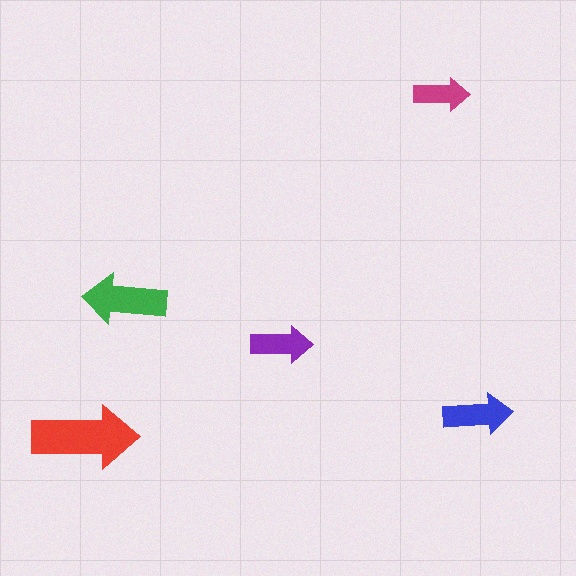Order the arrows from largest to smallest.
the red one, the green one, the blue one, the purple one, the magenta one.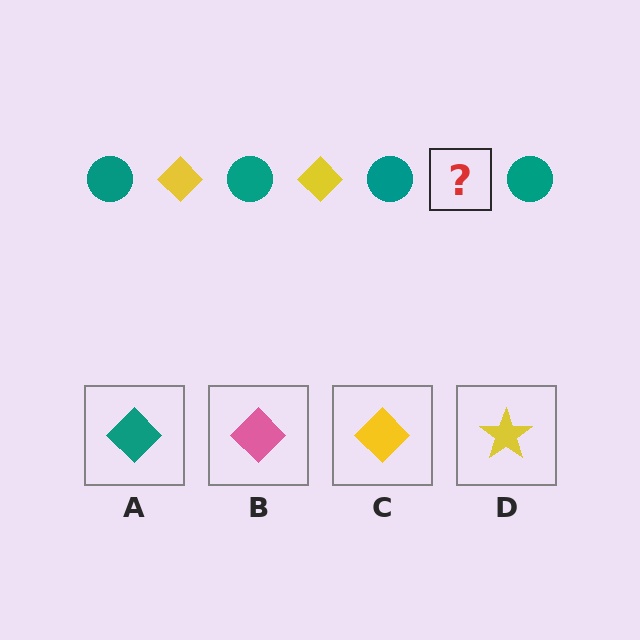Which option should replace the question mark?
Option C.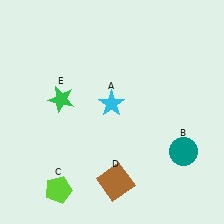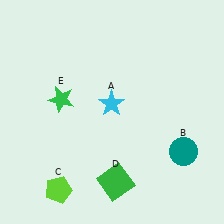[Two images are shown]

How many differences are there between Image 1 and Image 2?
There is 1 difference between the two images.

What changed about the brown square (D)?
In Image 1, D is brown. In Image 2, it changed to green.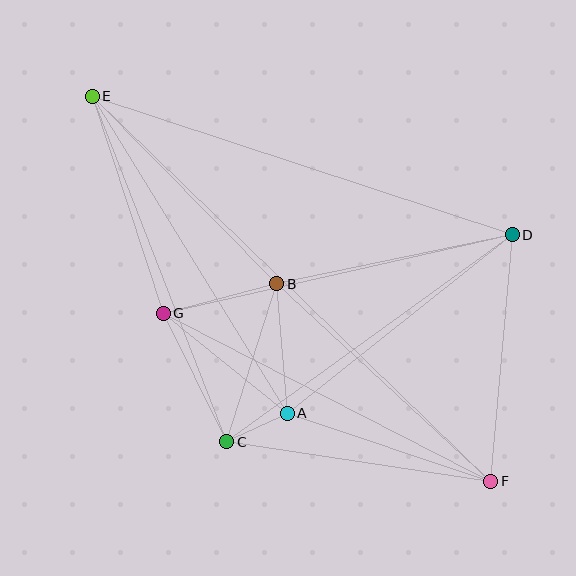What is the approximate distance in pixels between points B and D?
The distance between B and D is approximately 241 pixels.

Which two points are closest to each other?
Points A and C are closest to each other.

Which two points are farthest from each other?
Points E and F are farthest from each other.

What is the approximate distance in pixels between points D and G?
The distance between D and G is approximately 358 pixels.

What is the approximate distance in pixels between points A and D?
The distance between A and D is approximately 287 pixels.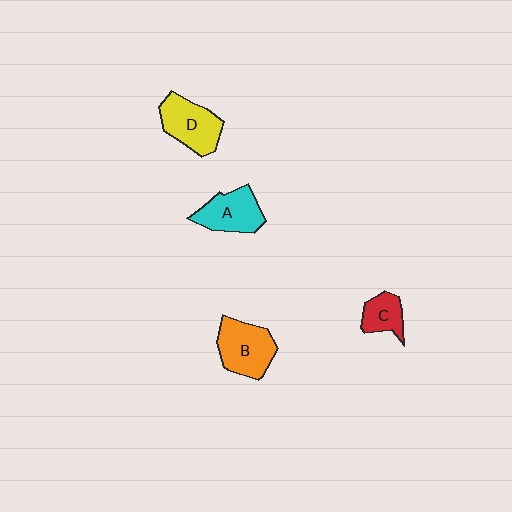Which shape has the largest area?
Shape B (orange).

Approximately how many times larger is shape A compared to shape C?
Approximately 1.6 times.